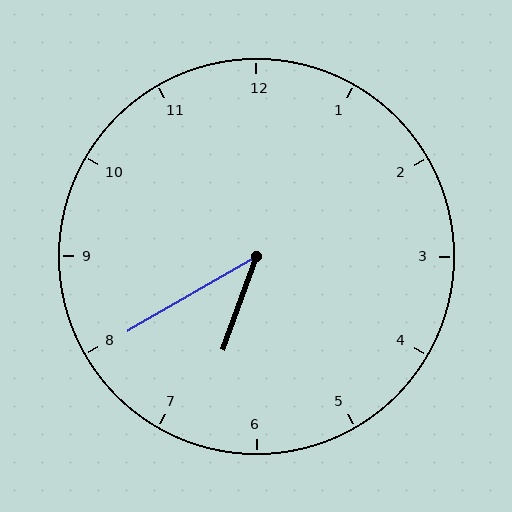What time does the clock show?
6:40.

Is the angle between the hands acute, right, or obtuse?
It is acute.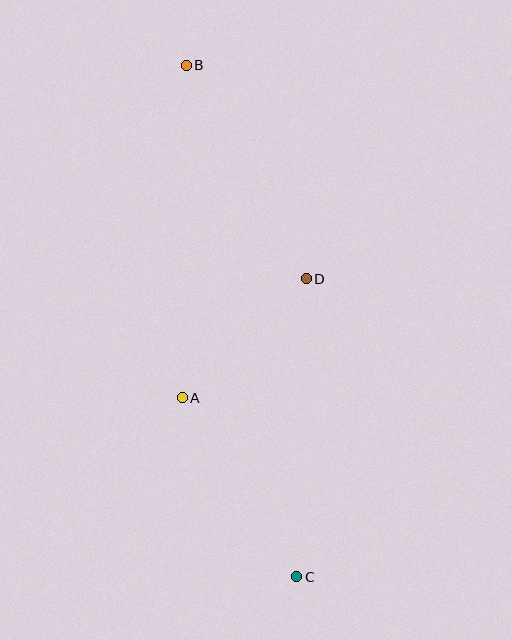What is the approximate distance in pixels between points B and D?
The distance between B and D is approximately 245 pixels.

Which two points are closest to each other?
Points A and D are closest to each other.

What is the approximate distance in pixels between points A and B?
The distance between A and B is approximately 333 pixels.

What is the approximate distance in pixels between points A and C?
The distance between A and C is approximately 212 pixels.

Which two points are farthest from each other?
Points B and C are farthest from each other.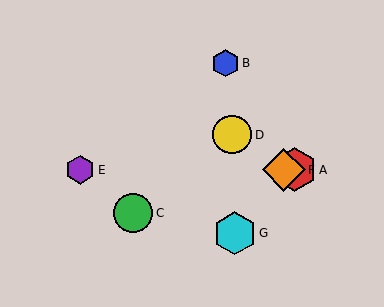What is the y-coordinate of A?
Object A is at y≈170.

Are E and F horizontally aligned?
Yes, both are at y≈170.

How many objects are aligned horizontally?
3 objects (A, E, F) are aligned horizontally.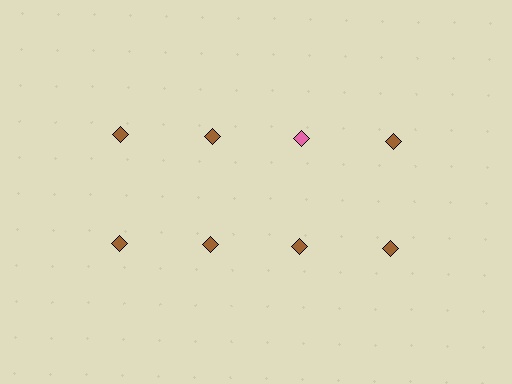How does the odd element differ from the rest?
It has a different color: pink instead of brown.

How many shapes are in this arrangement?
There are 8 shapes arranged in a grid pattern.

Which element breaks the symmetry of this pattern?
The pink diamond in the top row, center column breaks the symmetry. All other shapes are brown diamonds.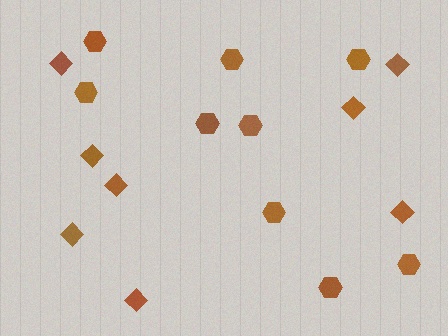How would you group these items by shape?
There are 2 groups: one group of hexagons (9) and one group of diamonds (8).